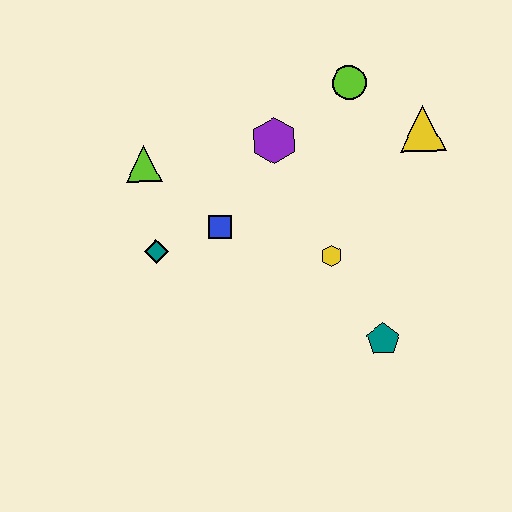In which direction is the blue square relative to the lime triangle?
The blue square is to the right of the lime triangle.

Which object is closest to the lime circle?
The yellow triangle is closest to the lime circle.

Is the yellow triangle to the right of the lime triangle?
Yes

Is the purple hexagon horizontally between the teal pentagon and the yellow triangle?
No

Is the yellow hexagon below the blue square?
Yes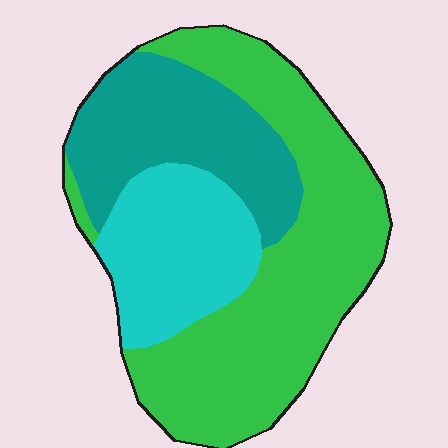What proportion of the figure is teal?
Teal takes up between a quarter and a half of the figure.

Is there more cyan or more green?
Green.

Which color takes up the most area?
Green, at roughly 50%.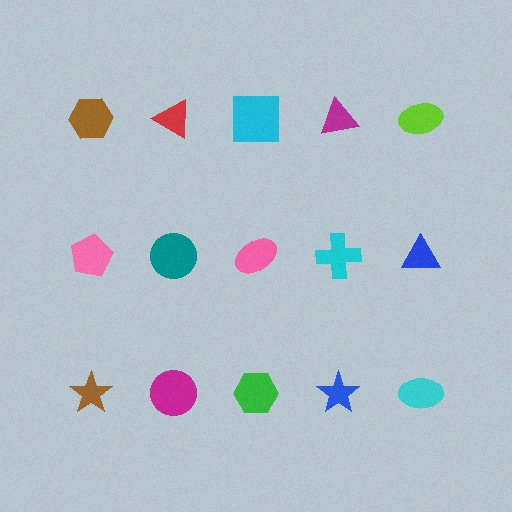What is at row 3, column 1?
A brown star.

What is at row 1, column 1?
A brown hexagon.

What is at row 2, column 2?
A teal circle.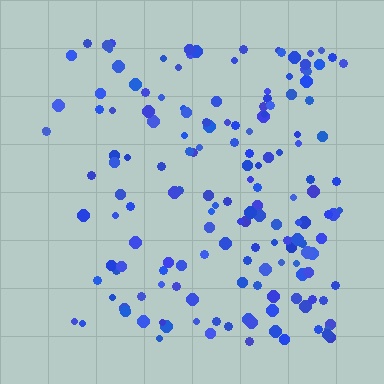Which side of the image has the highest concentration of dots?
The right.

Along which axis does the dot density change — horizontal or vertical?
Horizontal.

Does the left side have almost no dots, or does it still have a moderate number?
Still a moderate number, just noticeably fewer than the right.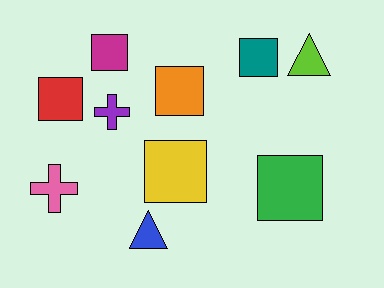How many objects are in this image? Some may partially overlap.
There are 10 objects.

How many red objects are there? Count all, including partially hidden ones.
There is 1 red object.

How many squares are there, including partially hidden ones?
There are 6 squares.